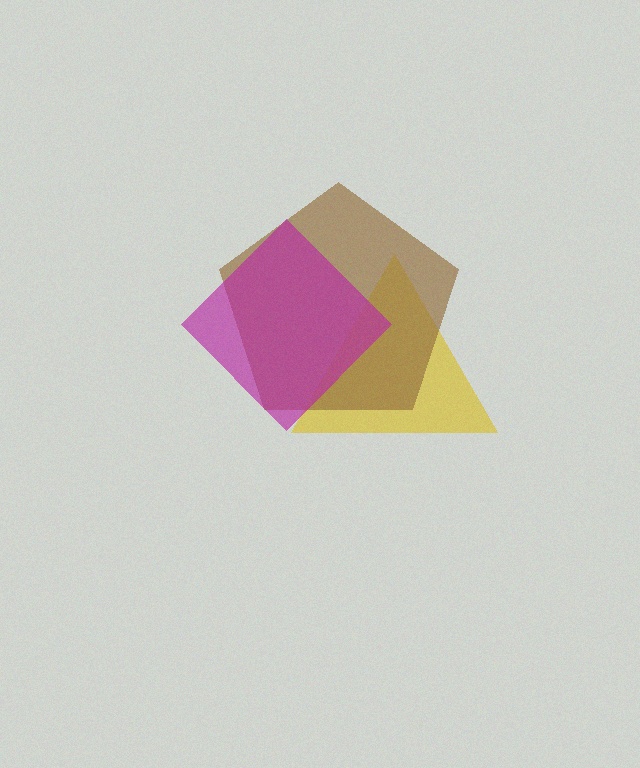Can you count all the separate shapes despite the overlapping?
Yes, there are 3 separate shapes.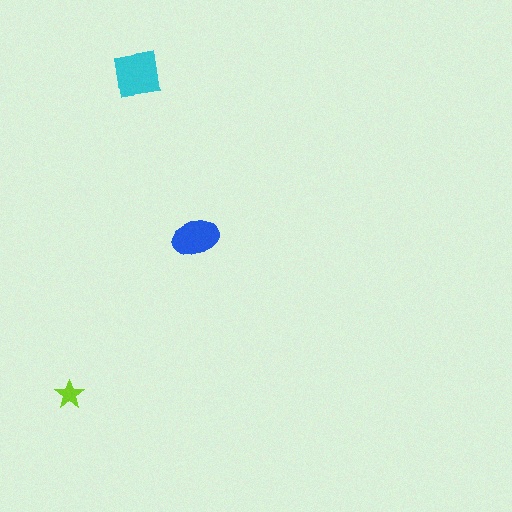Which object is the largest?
The cyan square.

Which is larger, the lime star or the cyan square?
The cyan square.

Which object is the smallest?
The lime star.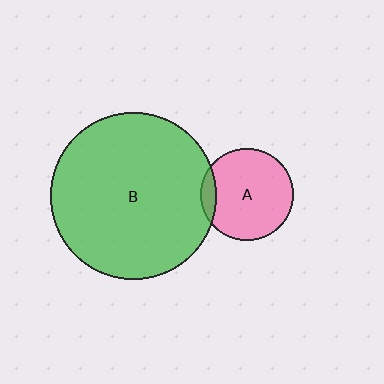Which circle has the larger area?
Circle B (green).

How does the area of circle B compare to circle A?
Approximately 3.3 times.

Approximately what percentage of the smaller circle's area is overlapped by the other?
Approximately 10%.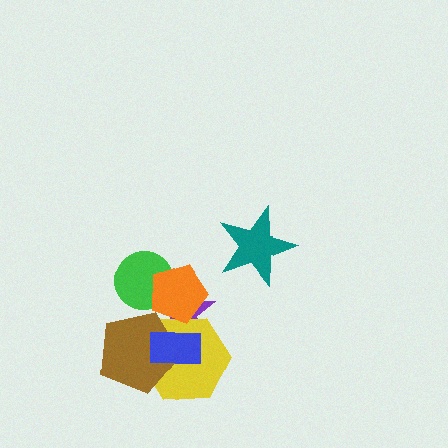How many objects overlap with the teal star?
0 objects overlap with the teal star.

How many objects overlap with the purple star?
5 objects overlap with the purple star.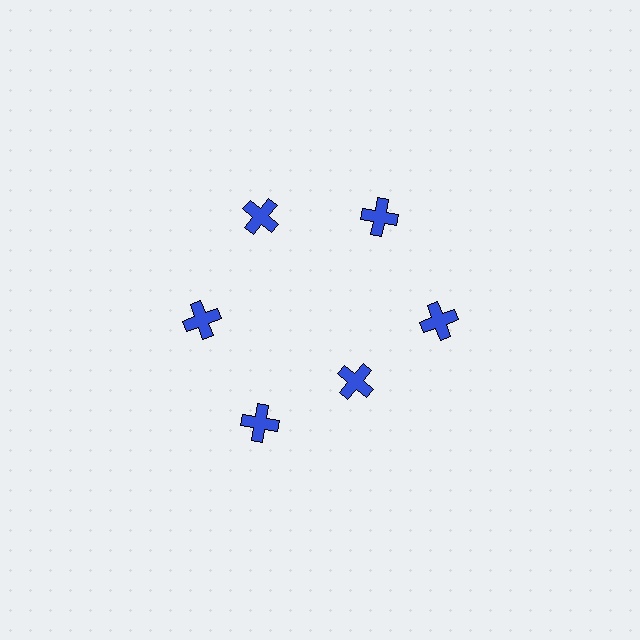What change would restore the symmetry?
The symmetry would be restored by moving it outward, back onto the ring so that all 6 crosses sit at equal angles and equal distance from the center.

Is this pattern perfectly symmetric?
No. The 6 blue crosses are arranged in a ring, but one element near the 5 o'clock position is pulled inward toward the center, breaking the 6-fold rotational symmetry.